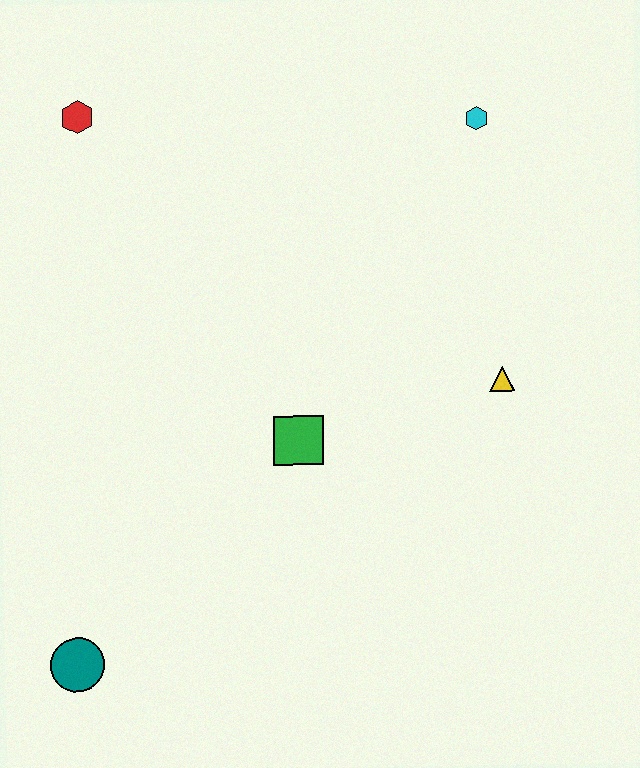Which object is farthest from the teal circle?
The cyan hexagon is farthest from the teal circle.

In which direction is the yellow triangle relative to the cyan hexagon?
The yellow triangle is below the cyan hexagon.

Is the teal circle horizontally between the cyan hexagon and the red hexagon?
No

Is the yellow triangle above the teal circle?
Yes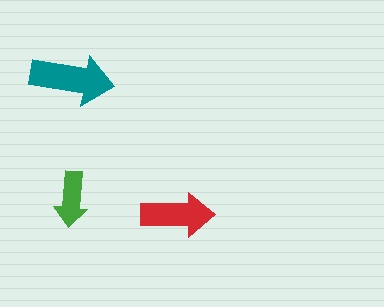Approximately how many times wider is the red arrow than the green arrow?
About 1.5 times wider.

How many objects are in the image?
There are 3 objects in the image.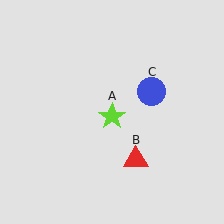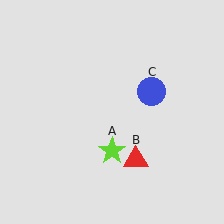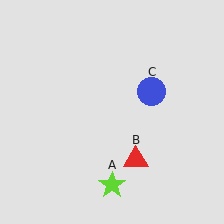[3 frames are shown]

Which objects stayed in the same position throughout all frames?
Red triangle (object B) and blue circle (object C) remained stationary.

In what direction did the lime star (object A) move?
The lime star (object A) moved down.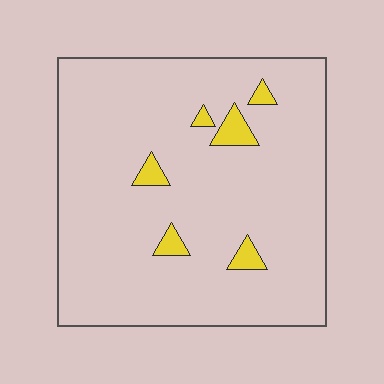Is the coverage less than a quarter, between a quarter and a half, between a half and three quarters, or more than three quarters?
Less than a quarter.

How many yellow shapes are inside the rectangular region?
6.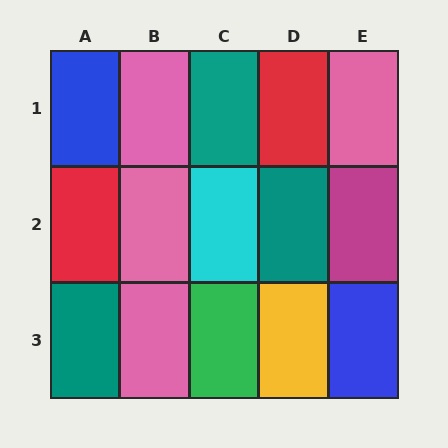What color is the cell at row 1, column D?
Red.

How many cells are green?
1 cell is green.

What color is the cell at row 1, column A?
Blue.